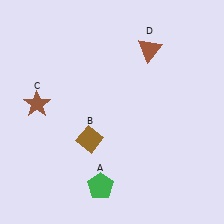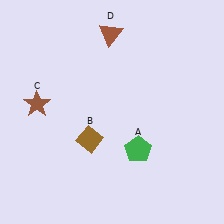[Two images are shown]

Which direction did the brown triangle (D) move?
The brown triangle (D) moved left.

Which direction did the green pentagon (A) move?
The green pentagon (A) moved right.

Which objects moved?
The objects that moved are: the green pentagon (A), the brown triangle (D).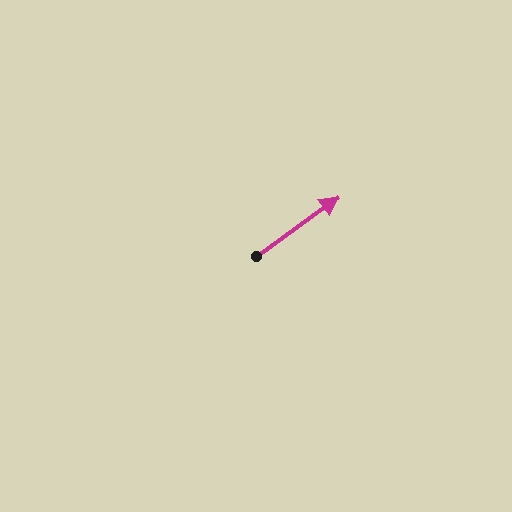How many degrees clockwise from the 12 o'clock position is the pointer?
Approximately 54 degrees.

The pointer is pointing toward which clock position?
Roughly 2 o'clock.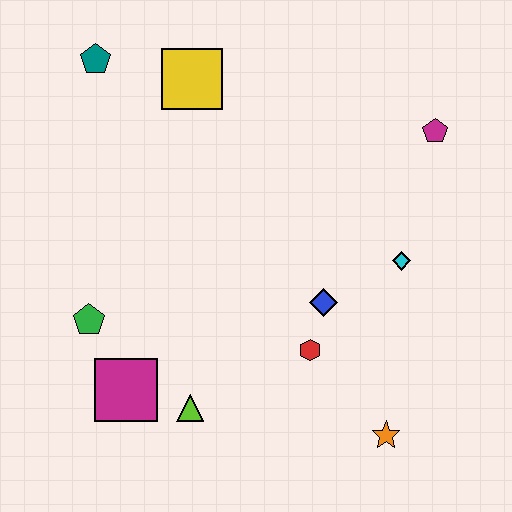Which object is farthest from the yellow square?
The orange star is farthest from the yellow square.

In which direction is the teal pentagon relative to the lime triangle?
The teal pentagon is above the lime triangle.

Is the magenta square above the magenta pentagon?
No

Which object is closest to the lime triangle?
The magenta square is closest to the lime triangle.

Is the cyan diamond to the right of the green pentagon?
Yes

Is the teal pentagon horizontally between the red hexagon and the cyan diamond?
No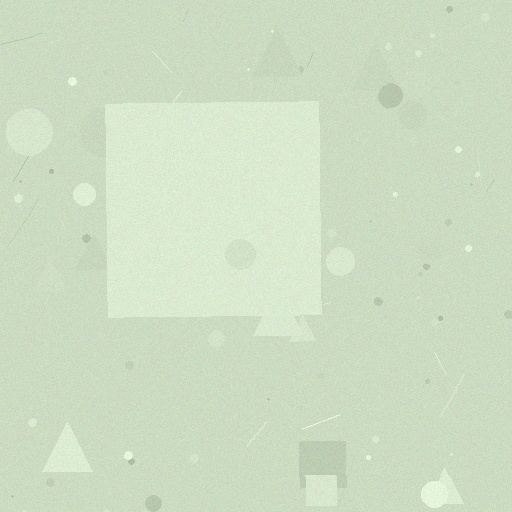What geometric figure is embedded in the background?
A square is embedded in the background.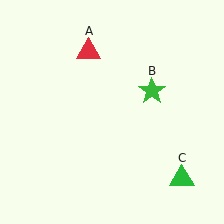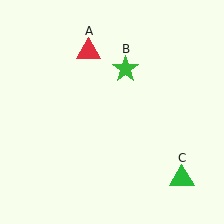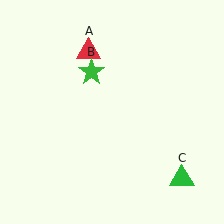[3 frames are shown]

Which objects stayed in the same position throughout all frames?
Red triangle (object A) and green triangle (object C) remained stationary.